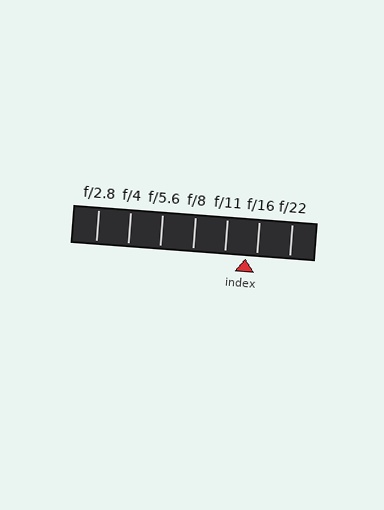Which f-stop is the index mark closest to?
The index mark is closest to f/16.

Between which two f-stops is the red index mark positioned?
The index mark is between f/11 and f/16.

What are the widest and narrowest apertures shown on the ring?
The widest aperture shown is f/2.8 and the narrowest is f/22.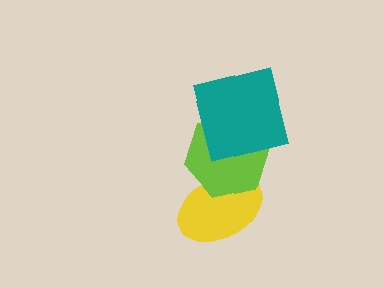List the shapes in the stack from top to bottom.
From top to bottom: the teal square, the lime hexagon, the yellow ellipse.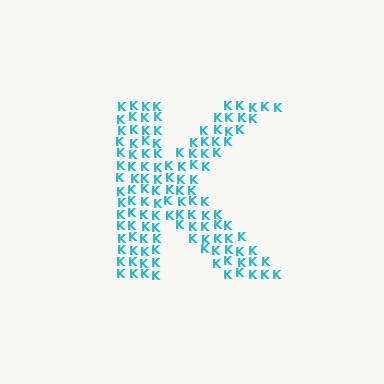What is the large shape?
The large shape is the letter K.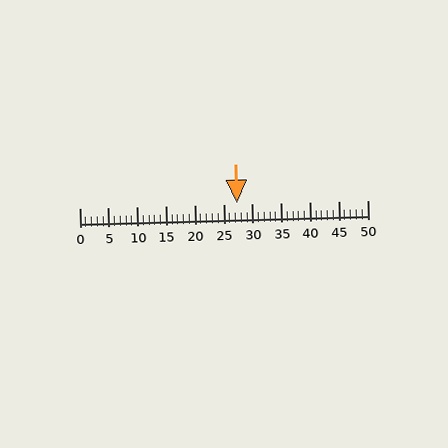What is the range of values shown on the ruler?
The ruler shows values from 0 to 50.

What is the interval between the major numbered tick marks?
The major tick marks are spaced 5 units apart.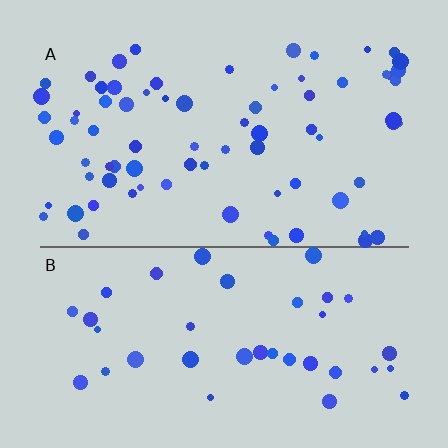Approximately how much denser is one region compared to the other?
Approximately 1.9× — region A over region B.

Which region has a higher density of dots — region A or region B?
A (the top).